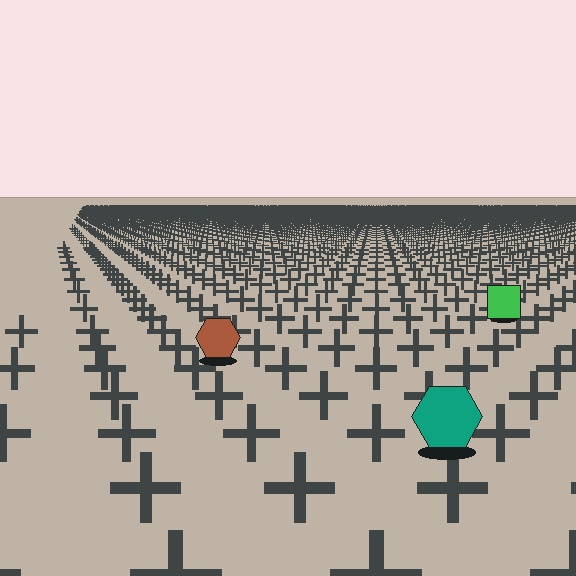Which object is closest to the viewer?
The teal hexagon is closest. The texture marks near it are larger and more spread out.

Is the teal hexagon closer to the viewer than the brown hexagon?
Yes. The teal hexagon is closer — you can tell from the texture gradient: the ground texture is coarser near it.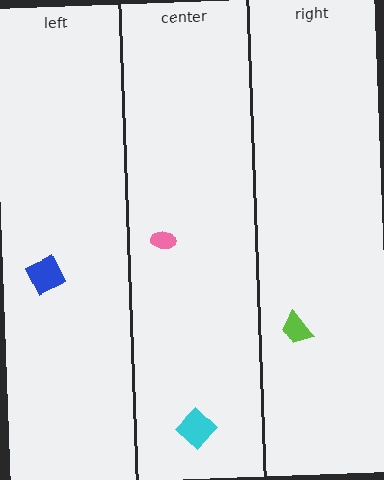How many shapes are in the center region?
2.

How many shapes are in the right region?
1.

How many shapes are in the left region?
1.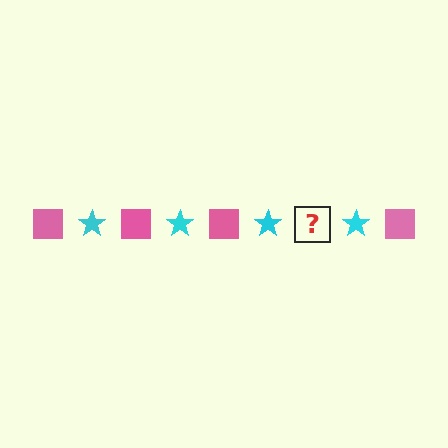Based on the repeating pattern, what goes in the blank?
The blank should be a pink square.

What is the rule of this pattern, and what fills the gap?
The rule is that the pattern alternates between pink square and cyan star. The gap should be filled with a pink square.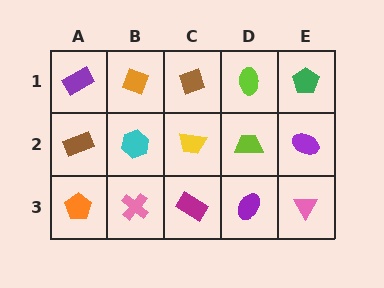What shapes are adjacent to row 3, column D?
A lime trapezoid (row 2, column D), a magenta rectangle (row 3, column C), a pink triangle (row 3, column E).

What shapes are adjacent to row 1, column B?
A cyan hexagon (row 2, column B), a purple rectangle (row 1, column A), a brown diamond (row 1, column C).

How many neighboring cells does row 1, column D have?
3.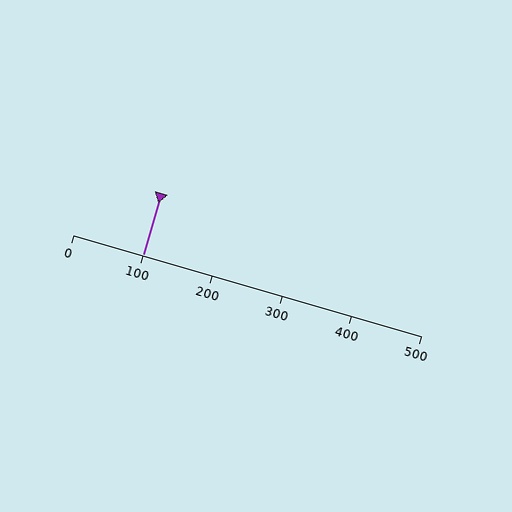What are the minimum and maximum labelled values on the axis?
The axis runs from 0 to 500.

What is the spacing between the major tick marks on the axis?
The major ticks are spaced 100 apart.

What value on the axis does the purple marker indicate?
The marker indicates approximately 100.